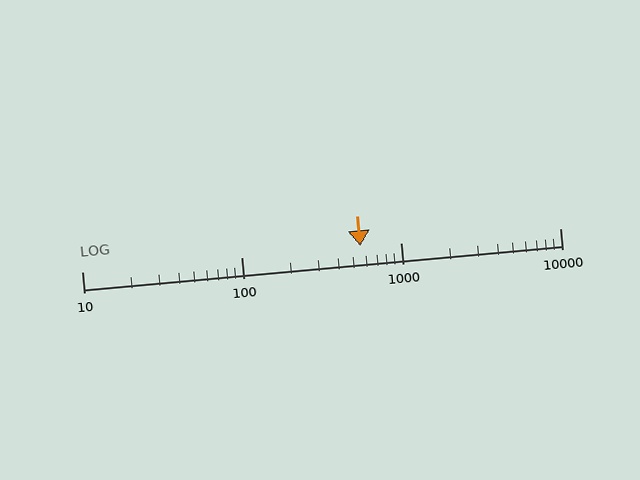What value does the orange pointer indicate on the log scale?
The pointer indicates approximately 560.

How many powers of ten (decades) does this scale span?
The scale spans 3 decades, from 10 to 10000.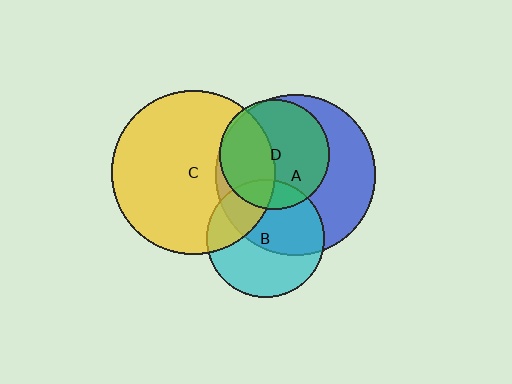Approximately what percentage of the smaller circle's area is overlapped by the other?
Approximately 100%.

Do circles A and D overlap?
Yes.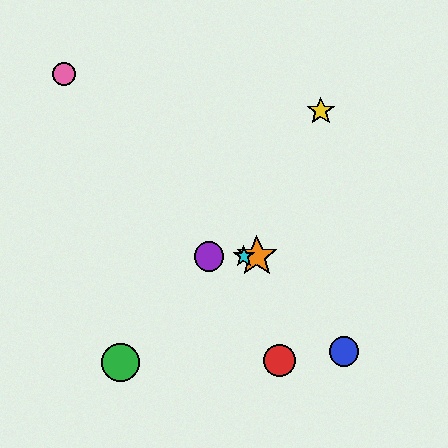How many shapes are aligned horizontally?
3 shapes (the purple circle, the orange star, the cyan star) are aligned horizontally.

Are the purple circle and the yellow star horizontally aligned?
No, the purple circle is at y≈256 and the yellow star is at y≈111.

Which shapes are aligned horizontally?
The purple circle, the orange star, the cyan star are aligned horizontally.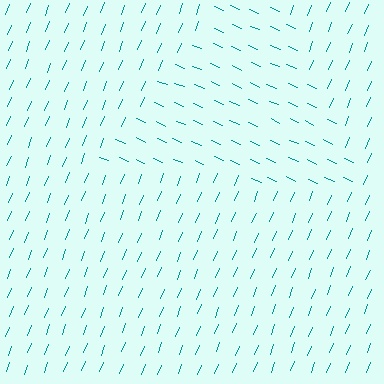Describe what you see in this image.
The image is filled with small teal line segments. A triangle region in the image has lines oriented differently from the surrounding lines, creating a visible texture boundary.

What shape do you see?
I see a triangle.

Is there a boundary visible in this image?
Yes, there is a texture boundary formed by a change in line orientation.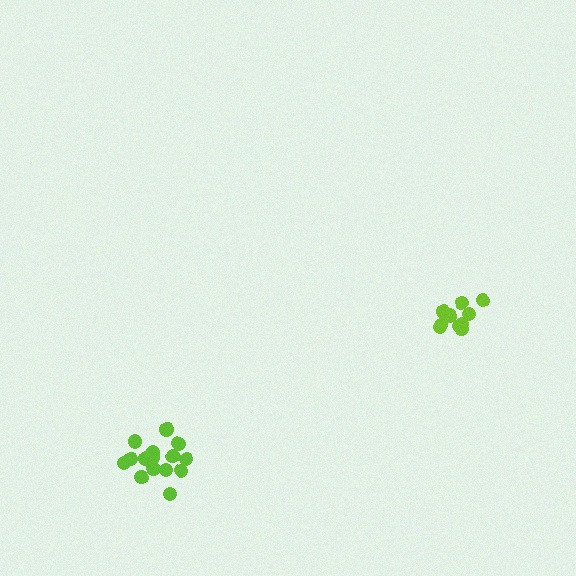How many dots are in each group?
Group 1: 15 dots, Group 2: 10 dots (25 total).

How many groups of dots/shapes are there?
There are 2 groups.